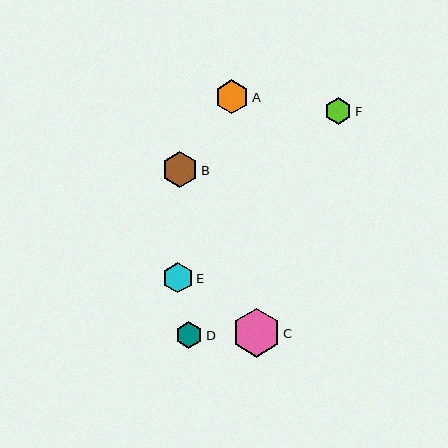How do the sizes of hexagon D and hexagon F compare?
Hexagon D and hexagon F are approximately the same size.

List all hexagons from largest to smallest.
From largest to smallest: C, B, A, E, D, F.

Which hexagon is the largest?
Hexagon C is the largest with a size of approximately 49 pixels.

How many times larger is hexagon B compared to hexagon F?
Hexagon B is approximately 1.3 times the size of hexagon F.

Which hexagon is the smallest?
Hexagon F is the smallest with a size of approximately 27 pixels.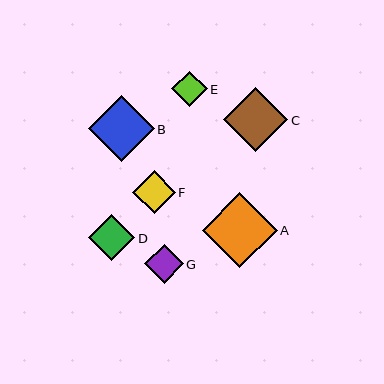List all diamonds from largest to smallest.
From largest to smallest: A, B, C, D, F, G, E.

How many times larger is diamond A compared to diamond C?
Diamond A is approximately 1.2 times the size of diamond C.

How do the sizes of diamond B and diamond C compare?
Diamond B and diamond C are approximately the same size.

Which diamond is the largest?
Diamond A is the largest with a size of approximately 75 pixels.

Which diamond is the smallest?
Diamond E is the smallest with a size of approximately 35 pixels.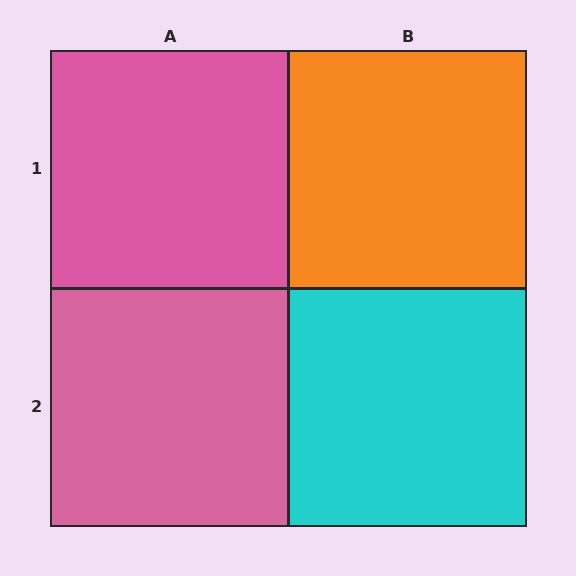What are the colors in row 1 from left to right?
Pink, orange.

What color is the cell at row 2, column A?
Pink.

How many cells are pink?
2 cells are pink.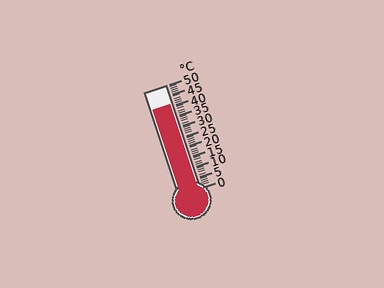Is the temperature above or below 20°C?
The temperature is above 20°C.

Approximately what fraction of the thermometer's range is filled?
The thermometer is filled to approximately 80% of its range.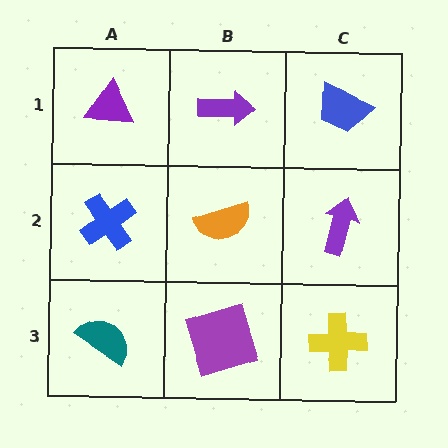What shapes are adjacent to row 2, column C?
A blue trapezoid (row 1, column C), a yellow cross (row 3, column C), an orange semicircle (row 2, column B).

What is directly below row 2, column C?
A yellow cross.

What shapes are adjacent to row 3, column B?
An orange semicircle (row 2, column B), a teal semicircle (row 3, column A), a yellow cross (row 3, column C).